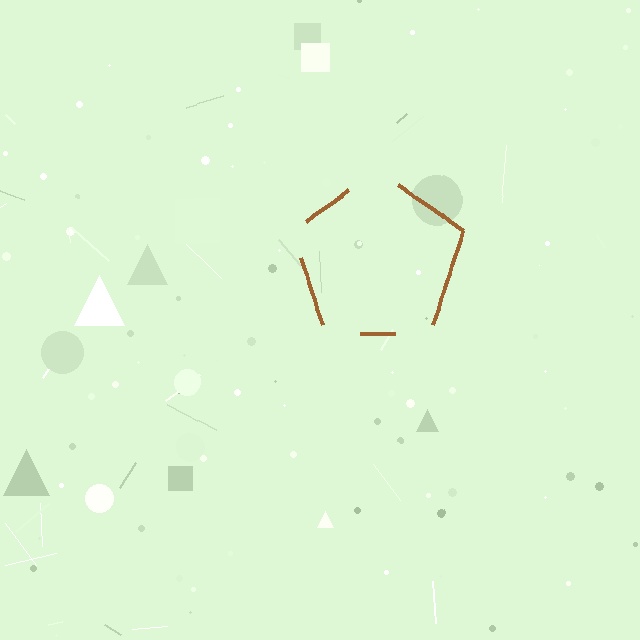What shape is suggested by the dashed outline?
The dashed outline suggests a pentagon.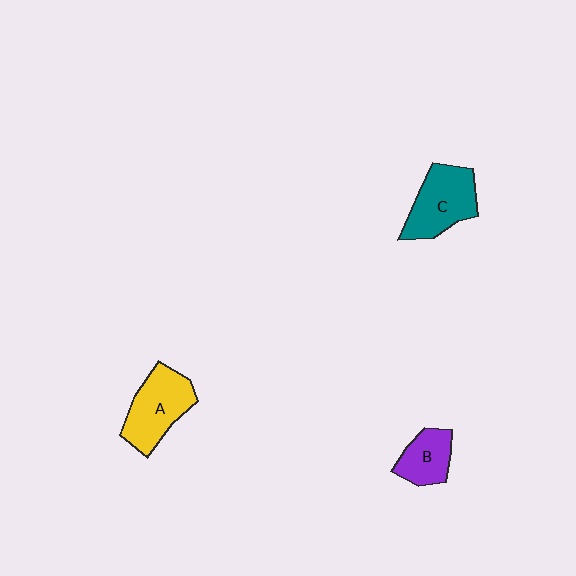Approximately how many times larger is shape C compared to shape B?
Approximately 1.6 times.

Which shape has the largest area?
Shape C (teal).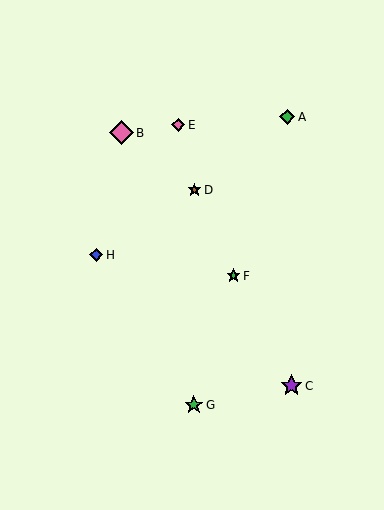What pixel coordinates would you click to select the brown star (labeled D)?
Click at (194, 190) to select the brown star D.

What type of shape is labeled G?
Shape G is a green star.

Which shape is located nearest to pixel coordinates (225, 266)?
The green star (labeled F) at (234, 276) is nearest to that location.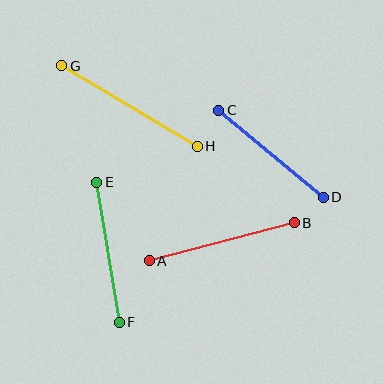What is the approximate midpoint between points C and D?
The midpoint is at approximately (271, 154) pixels.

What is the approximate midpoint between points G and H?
The midpoint is at approximately (129, 106) pixels.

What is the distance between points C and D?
The distance is approximately 136 pixels.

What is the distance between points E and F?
The distance is approximately 142 pixels.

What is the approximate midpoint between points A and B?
The midpoint is at approximately (222, 242) pixels.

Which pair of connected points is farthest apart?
Points G and H are farthest apart.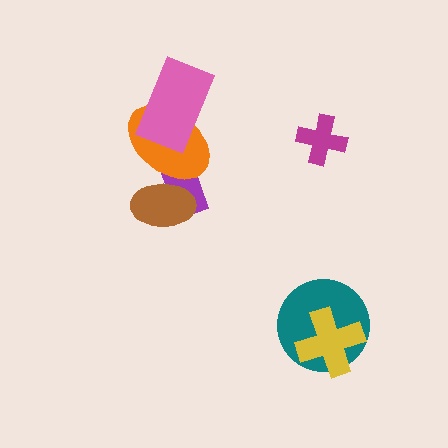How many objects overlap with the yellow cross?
1 object overlaps with the yellow cross.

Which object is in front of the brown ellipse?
The orange ellipse is in front of the brown ellipse.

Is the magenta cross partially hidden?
No, no other shape covers it.